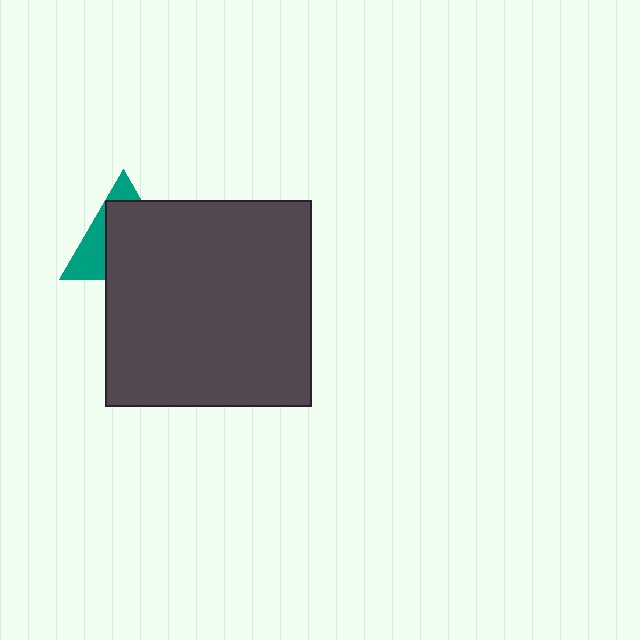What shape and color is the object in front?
The object in front is a dark gray square.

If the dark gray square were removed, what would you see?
You would see the complete teal triangle.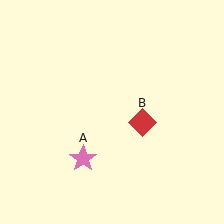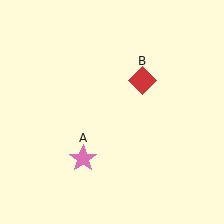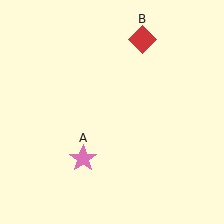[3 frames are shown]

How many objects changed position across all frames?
1 object changed position: red diamond (object B).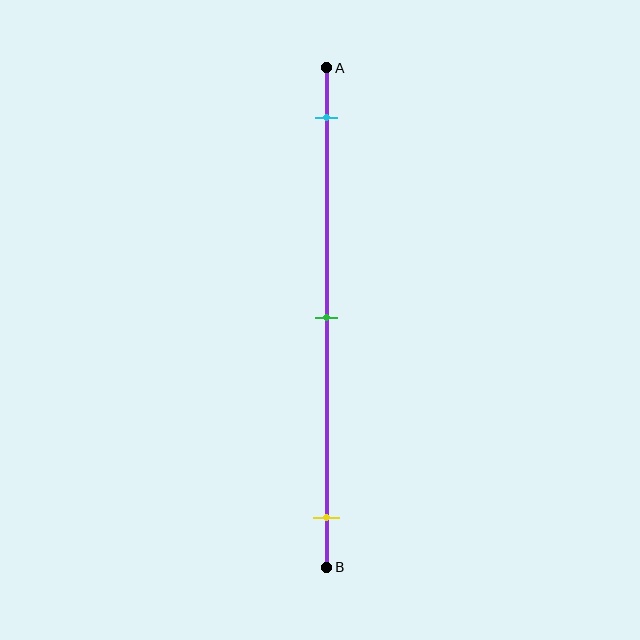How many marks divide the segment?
There are 3 marks dividing the segment.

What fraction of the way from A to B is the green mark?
The green mark is approximately 50% (0.5) of the way from A to B.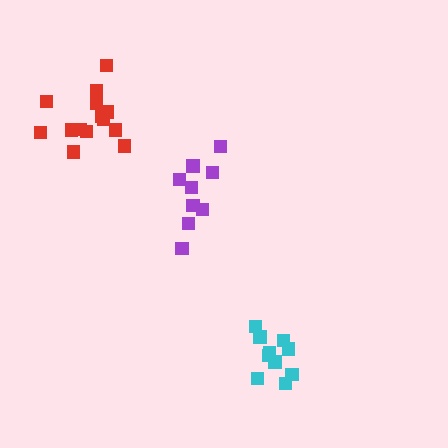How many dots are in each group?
Group 1: 9 dots, Group 2: 14 dots, Group 3: 10 dots (33 total).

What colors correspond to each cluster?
The clusters are colored: purple, red, cyan.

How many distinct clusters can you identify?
There are 3 distinct clusters.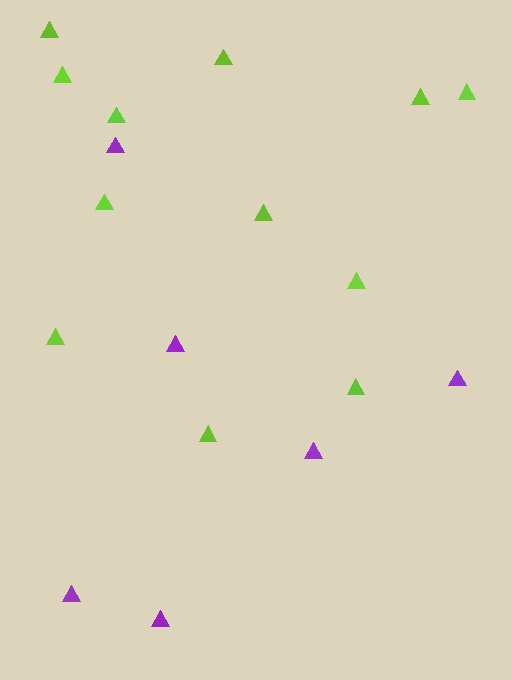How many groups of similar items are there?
There are 2 groups: one group of purple triangles (6) and one group of lime triangles (12).